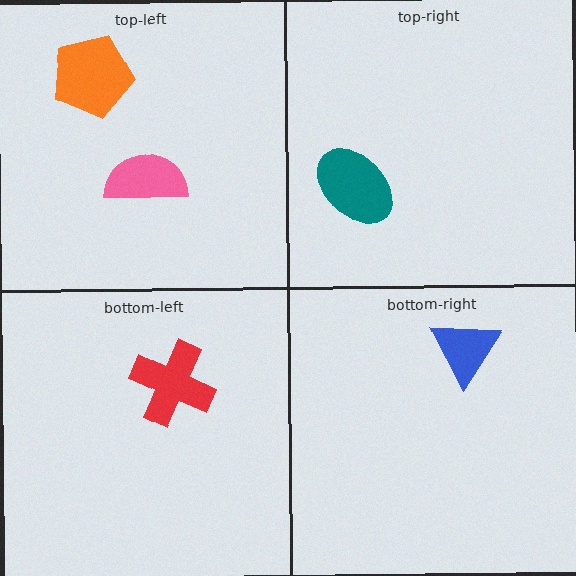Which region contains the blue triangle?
The bottom-right region.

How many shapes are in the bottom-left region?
1.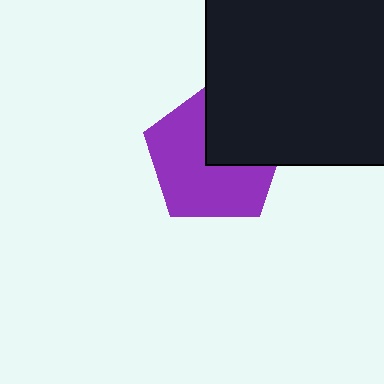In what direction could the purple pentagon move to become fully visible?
The purple pentagon could move toward the lower-left. That would shift it out from behind the black square entirely.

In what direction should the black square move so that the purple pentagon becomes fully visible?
The black square should move toward the upper-right. That is the shortest direction to clear the overlap and leave the purple pentagon fully visible.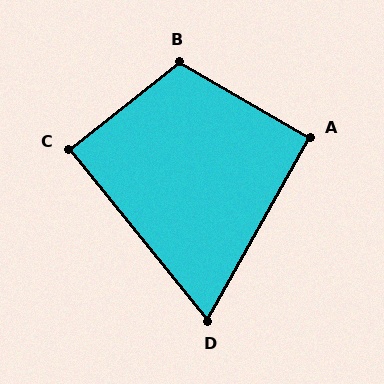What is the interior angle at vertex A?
Approximately 91 degrees (approximately right).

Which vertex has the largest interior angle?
B, at approximately 112 degrees.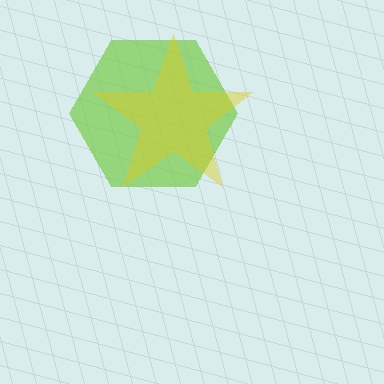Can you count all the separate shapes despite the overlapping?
Yes, there are 2 separate shapes.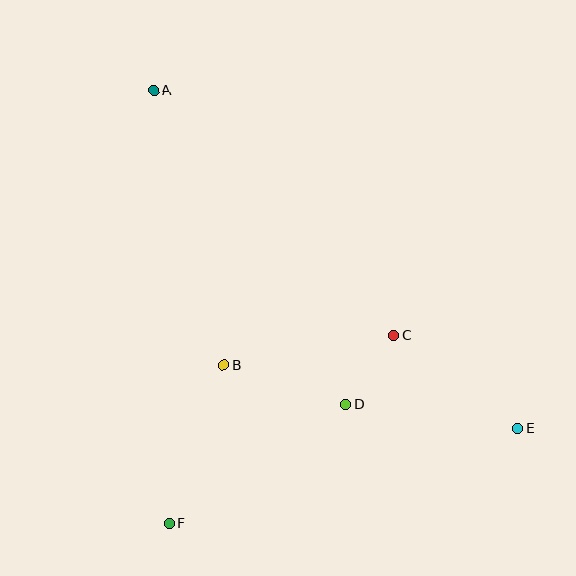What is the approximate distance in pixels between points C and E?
The distance between C and E is approximately 155 pixels.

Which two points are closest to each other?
Points C and D are closest to each other.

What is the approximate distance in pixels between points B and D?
The distance between B and D is approximately 129 pixels.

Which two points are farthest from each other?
Points A and E are farthest from each other.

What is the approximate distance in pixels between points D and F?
The distance between D and F is approximately 213 pixels.